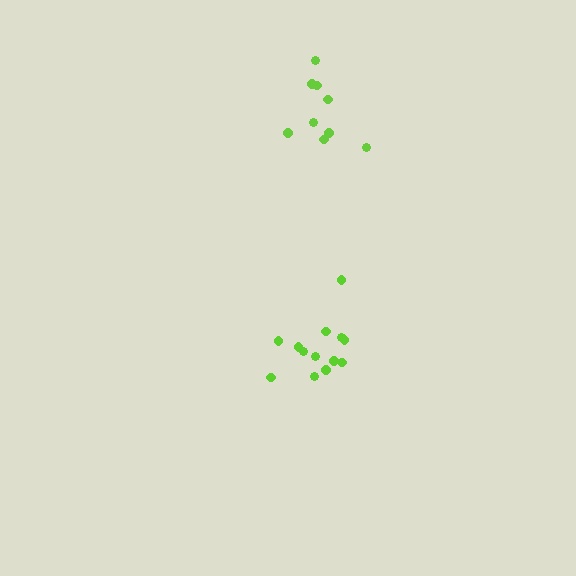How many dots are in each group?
Group 1: 13 dots, Group 2: 9 dots (22 total).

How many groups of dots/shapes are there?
There are 2 groups.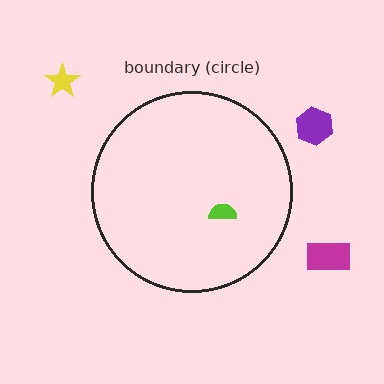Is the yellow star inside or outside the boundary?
Outside.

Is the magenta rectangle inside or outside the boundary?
Outside.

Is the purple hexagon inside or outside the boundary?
Outside.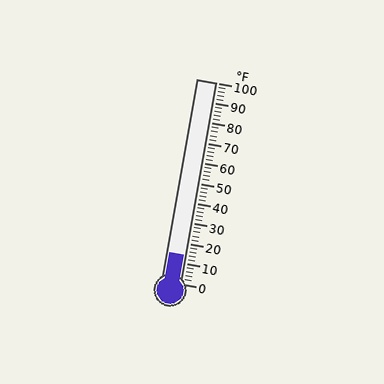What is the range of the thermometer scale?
The thermometer scale ranges from 0°F to 100°F.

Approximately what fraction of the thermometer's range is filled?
The thermometer is filled to approximately 15% of its range.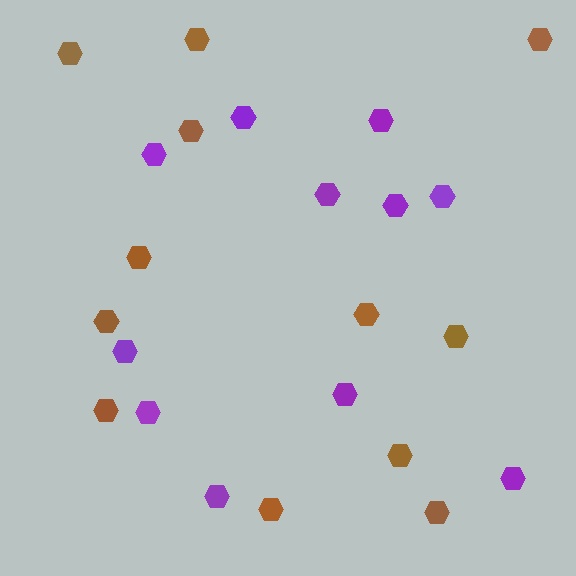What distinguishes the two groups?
There are 2 groups: one group of brown hexagons (12) and one group of purple hexagons (11).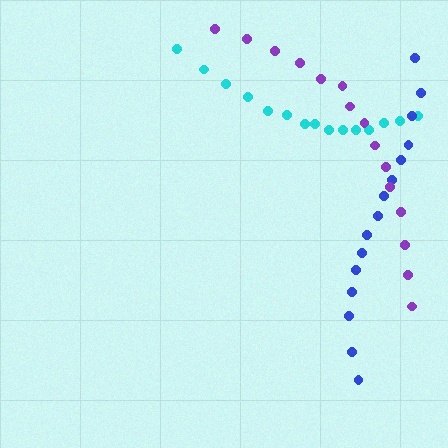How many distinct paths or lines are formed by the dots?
There are 3 distinct paths.